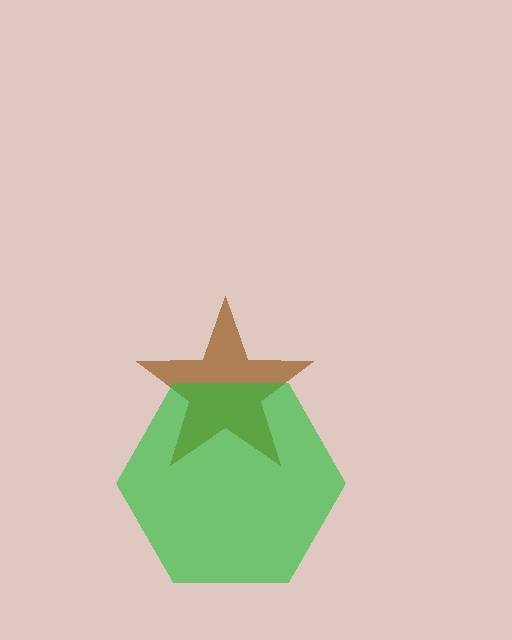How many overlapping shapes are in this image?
There are 2 overlapping shapes in the image.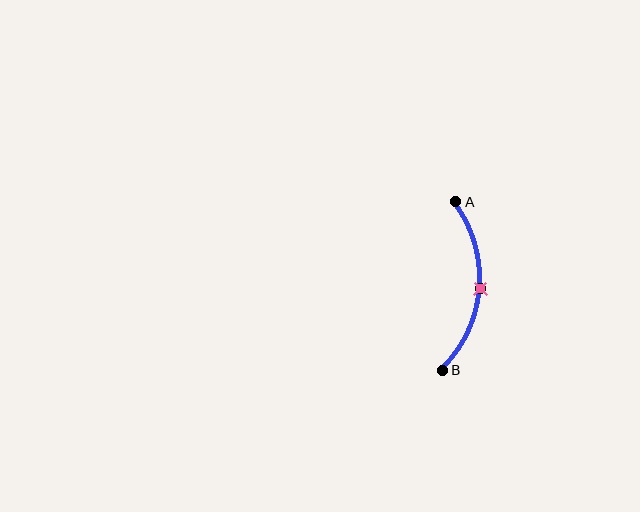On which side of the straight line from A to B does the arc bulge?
The arc bulges to the right of the straight line connecting A and B.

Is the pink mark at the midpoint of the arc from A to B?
Yes. The pink mark lies on the arc at equal arc-length from both A and B — it is the arc midpoint.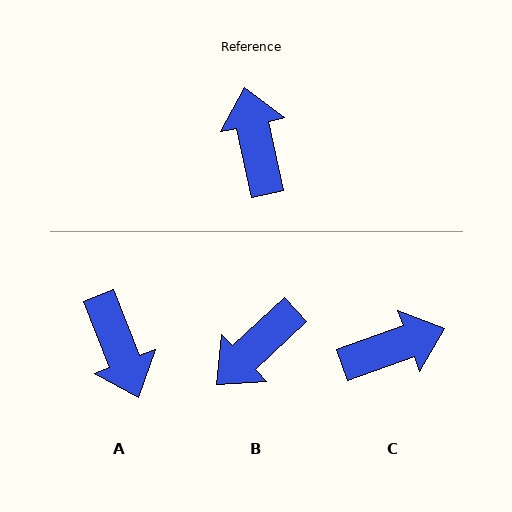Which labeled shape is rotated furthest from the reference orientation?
A, about 171 degrees away.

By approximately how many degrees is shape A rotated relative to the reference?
Approximately 171 degrees clockwise.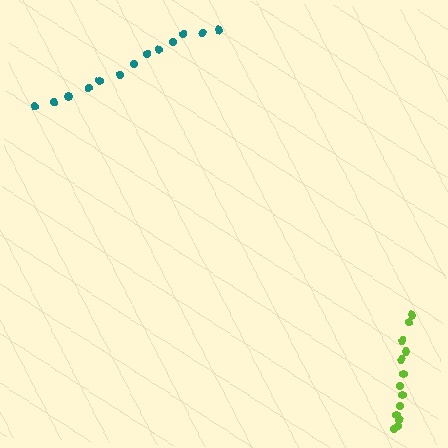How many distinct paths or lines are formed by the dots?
There are 2 distinct paths.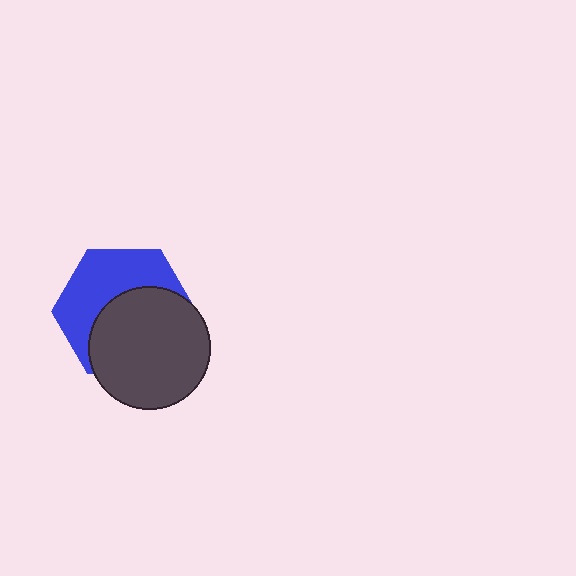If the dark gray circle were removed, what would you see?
You would see the complete blue hexagon.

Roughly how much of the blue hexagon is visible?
About half of it is visible (roughly 47%).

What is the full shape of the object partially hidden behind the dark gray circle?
The partially hidden object is a blue hexagon.